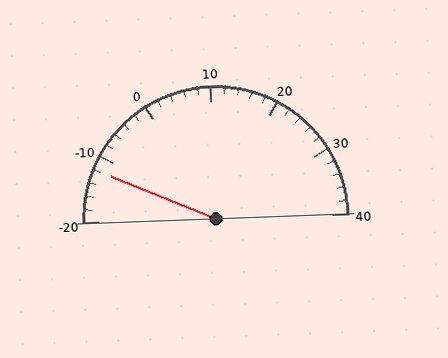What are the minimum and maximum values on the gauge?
The gauge ranges from -20 to 40.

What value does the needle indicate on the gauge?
The needle indicates approximately -12.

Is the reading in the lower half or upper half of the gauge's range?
The reading is in the lower half of the range (-20 to 40).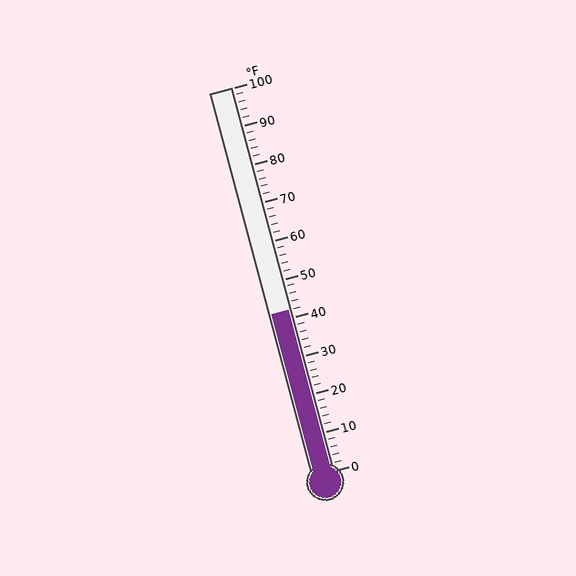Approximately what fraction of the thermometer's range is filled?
The thermometer is filled to approximately 40% of its range.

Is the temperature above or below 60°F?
The temperature is below 60°F.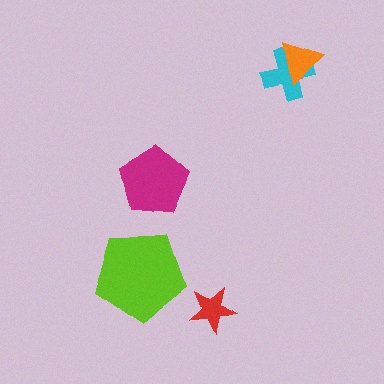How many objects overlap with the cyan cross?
1 object overlaps with the cyan cross.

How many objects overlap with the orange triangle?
1 object overlaps with the orange triangle.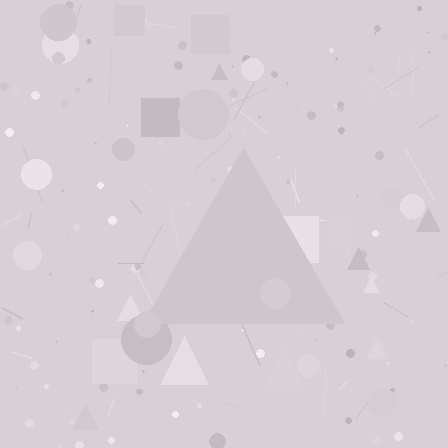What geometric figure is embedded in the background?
A triangle is embedded in the background.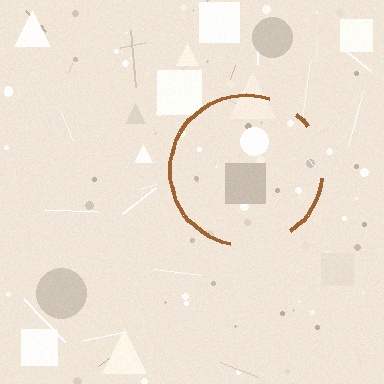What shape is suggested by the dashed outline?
The dashed outline suggests a circle.